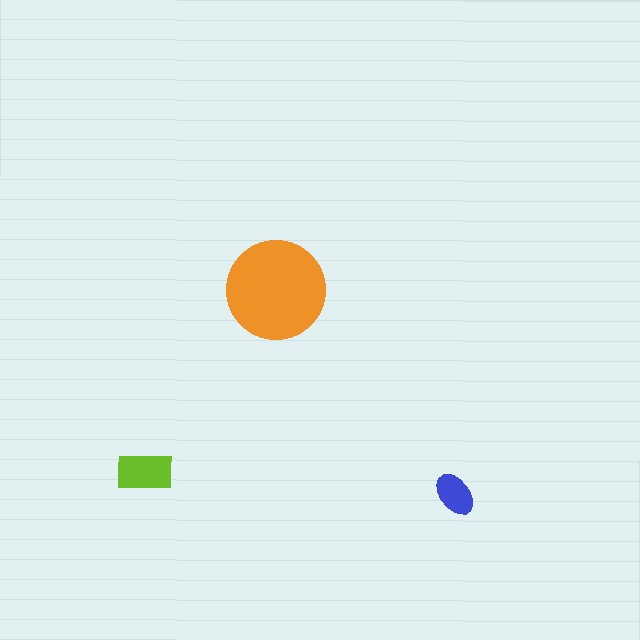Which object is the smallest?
The blue ellipse.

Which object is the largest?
The orange circle.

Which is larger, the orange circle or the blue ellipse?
The orange circle.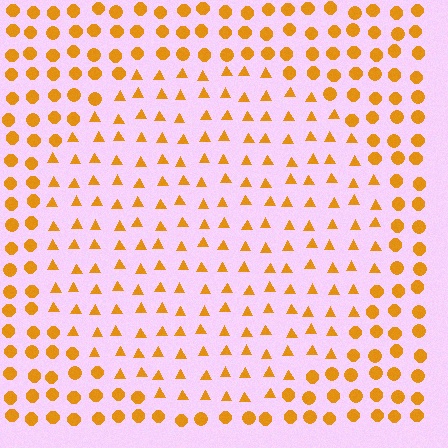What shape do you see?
I see a circle.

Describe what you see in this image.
The image is filled with small orange elements arranged in a uniform grid. A circle-shaped region contains triangles, while the surrounding area contains circles. The boundary is defined purely by the change in element shape.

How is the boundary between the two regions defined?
The boundary is defined by a change in element shape: triangles inside vs. circles outside. All elements share the same color and spacing.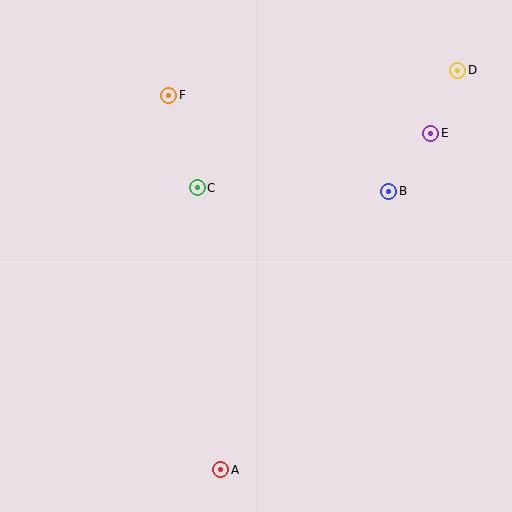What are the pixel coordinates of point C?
Point C is at (197, 188).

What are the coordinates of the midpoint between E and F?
The midpoint between E and F is at (300, 114).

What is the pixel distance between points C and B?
The distance between C and B is 191 pixels.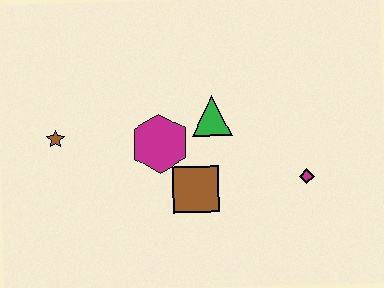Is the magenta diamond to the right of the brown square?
Yes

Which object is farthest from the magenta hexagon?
The magenta diamond is farthest from the magenta hexagon.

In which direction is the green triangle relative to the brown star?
The green triangle is to the right of the brown star.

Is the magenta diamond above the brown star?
No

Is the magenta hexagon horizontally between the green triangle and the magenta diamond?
No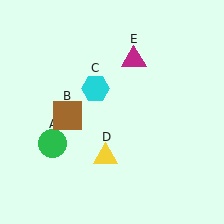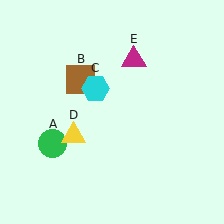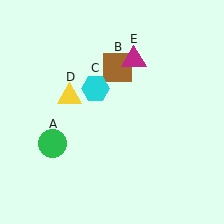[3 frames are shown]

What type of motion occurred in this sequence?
The brown square (object B), yellow triangle (object D) rotated clockwise around the center of the scene.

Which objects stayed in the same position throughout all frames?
Green circle (object A) and cyan hexagon (object C) and magenta triangle (object E) remained stationary.